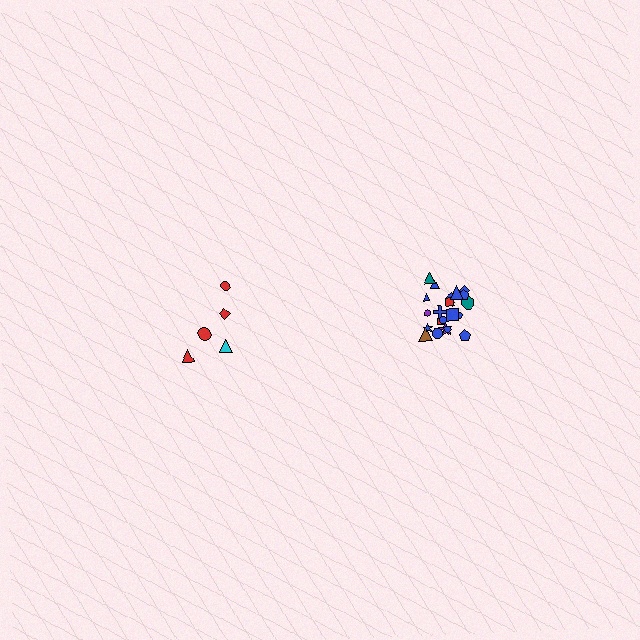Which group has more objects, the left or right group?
The right group.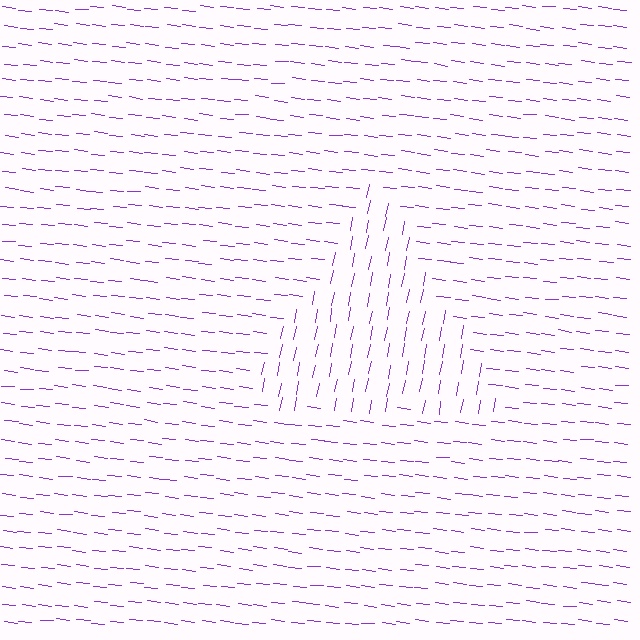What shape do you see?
I see a triangle.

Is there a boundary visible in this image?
Yes, there is a texture boundary formed by a change in line orientation.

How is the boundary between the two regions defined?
The boundary is defined purely by a change in line orientation (approximately 85 degrees difference). All lines are the same color and thickness.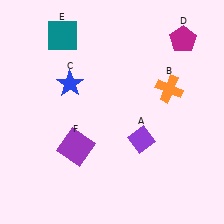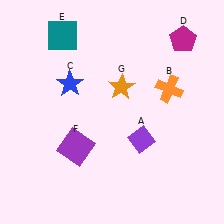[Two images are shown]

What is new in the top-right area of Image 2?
An orange star (G) was added in the top-right area of Image 2.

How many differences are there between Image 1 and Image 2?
There is 1 difference between the two images.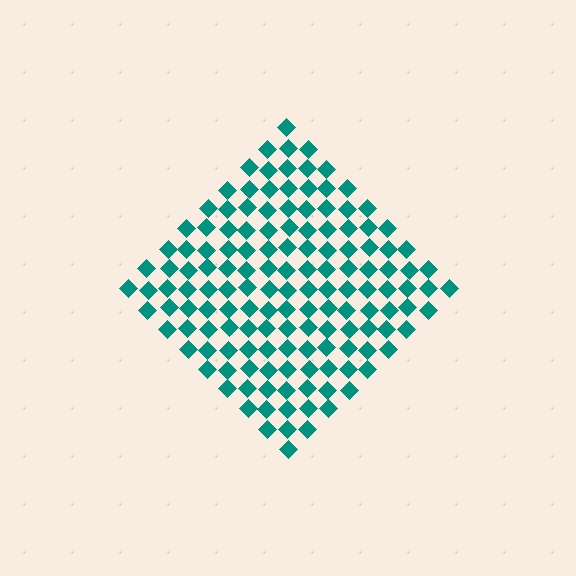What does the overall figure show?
The overall figure shows a diamond.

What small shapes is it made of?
It is made of small diamonds.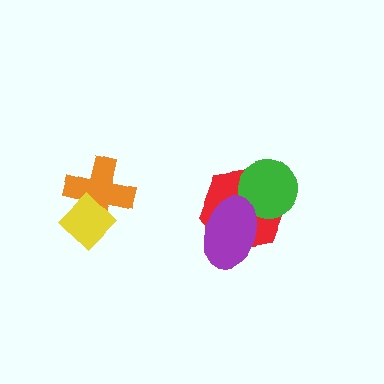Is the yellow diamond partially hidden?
No, no other shape covers it.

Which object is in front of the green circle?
The purple ellipse is in front of the green circle.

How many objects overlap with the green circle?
2 objects overlap with the green circle.